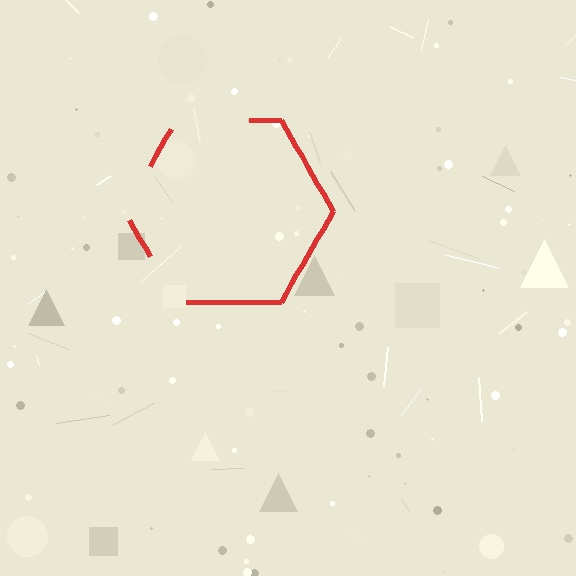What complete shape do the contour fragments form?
The contour fragments form a hexagon.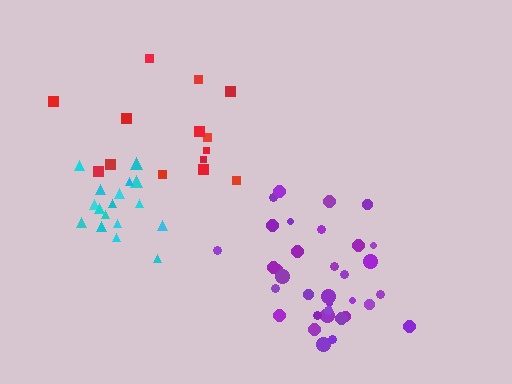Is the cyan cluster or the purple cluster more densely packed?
Cyan.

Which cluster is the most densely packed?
Cyan.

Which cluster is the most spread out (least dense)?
Red.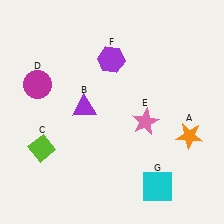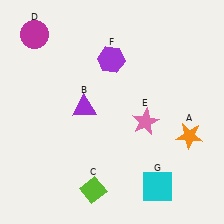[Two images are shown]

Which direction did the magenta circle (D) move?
The magenta circle (D) moved up.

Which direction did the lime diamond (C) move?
The lime diamond (C) moved right.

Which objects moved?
The objects that moved are: the lime diamond (C), the magenta circle (D).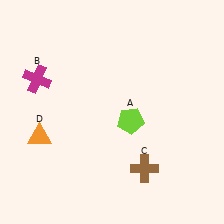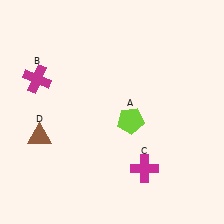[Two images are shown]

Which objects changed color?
C changed from brown to magenta. D changed from orange to brown.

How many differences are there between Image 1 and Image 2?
There are 2 differences between the two images.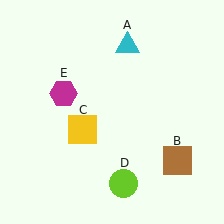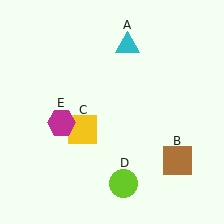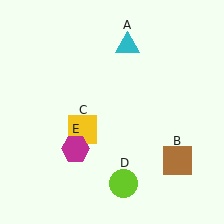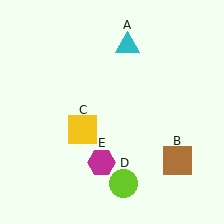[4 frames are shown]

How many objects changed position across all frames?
1 object changed position: magenta hexagon (object E).